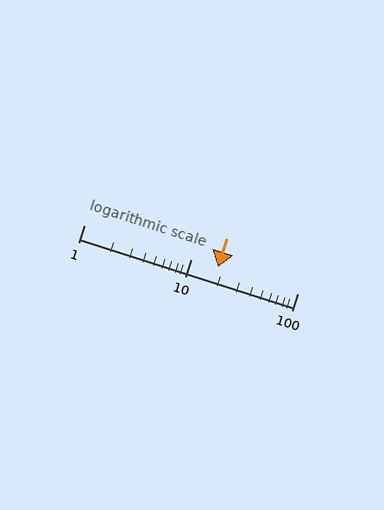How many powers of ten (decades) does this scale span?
The scale spans 2 decades, from 1 to 100.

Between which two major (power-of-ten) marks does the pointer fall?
The pointer is between 10 and 100.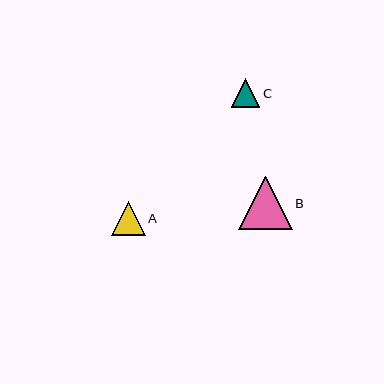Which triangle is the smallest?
Triangle C is the smallest with a size of approximately 29 pixels.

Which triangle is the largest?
Triangle B is the largest with a size of approximately 54 pixels.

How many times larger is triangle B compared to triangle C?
Triangle B is approximately 1.9 times the size of triangle C.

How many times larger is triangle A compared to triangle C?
Triangle A is approximately 1.2 times the size of triangle C.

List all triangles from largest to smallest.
From largest to smallest: B, A, C.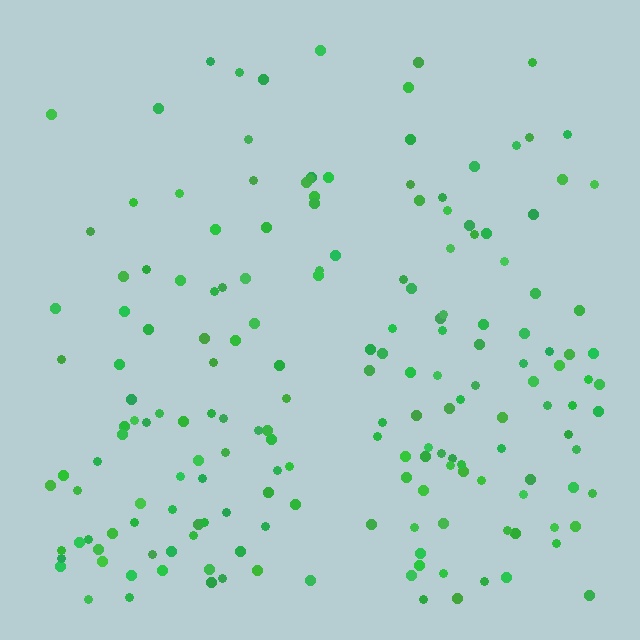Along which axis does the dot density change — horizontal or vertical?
Vertical.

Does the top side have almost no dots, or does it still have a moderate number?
Still a moderate number, just noticeably fewer than the bottom.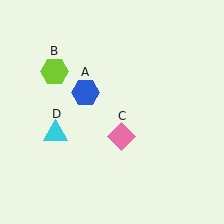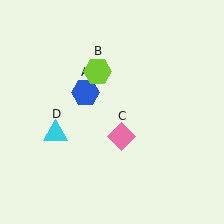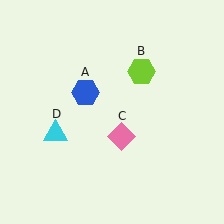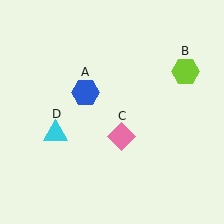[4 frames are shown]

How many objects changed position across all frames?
1 object changed position: lime hexagon (object B).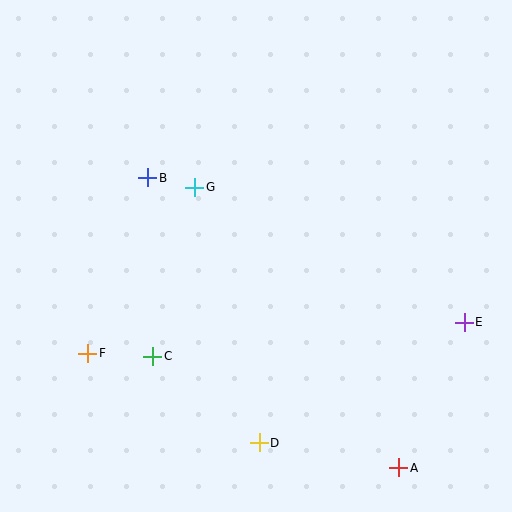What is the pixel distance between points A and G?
The distance between A and G is 347 pixels.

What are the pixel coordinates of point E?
Point E is at (464, 322).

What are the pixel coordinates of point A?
Point A is at (399, 468).